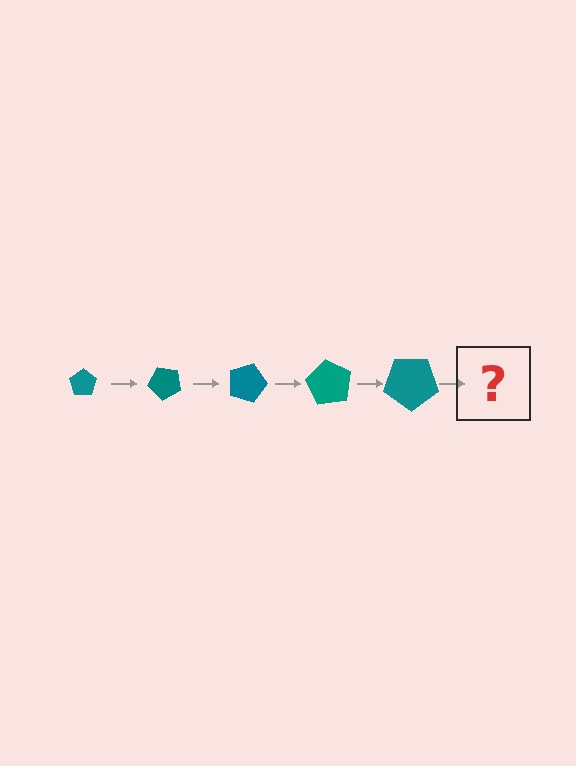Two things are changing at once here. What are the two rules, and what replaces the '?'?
The two rules are that the pentagon grows larger each step and it rotates 45 degrees each step. The '?' should be a pentagon, larger than the previous one and rotated 225 degrees from the start.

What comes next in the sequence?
The next element should be a pentagon, larger than the previous one and rotated 225 degrees from the start.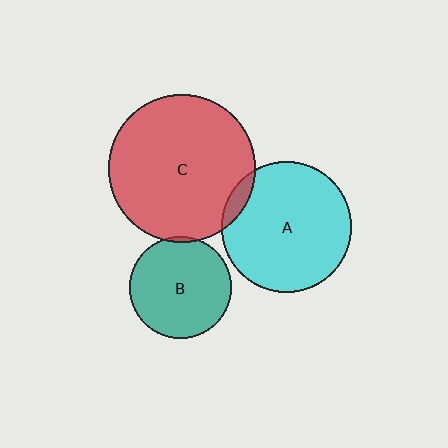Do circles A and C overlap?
Yes.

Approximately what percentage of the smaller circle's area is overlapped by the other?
Approximately 5%.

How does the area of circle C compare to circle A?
Approximately 1.3 times.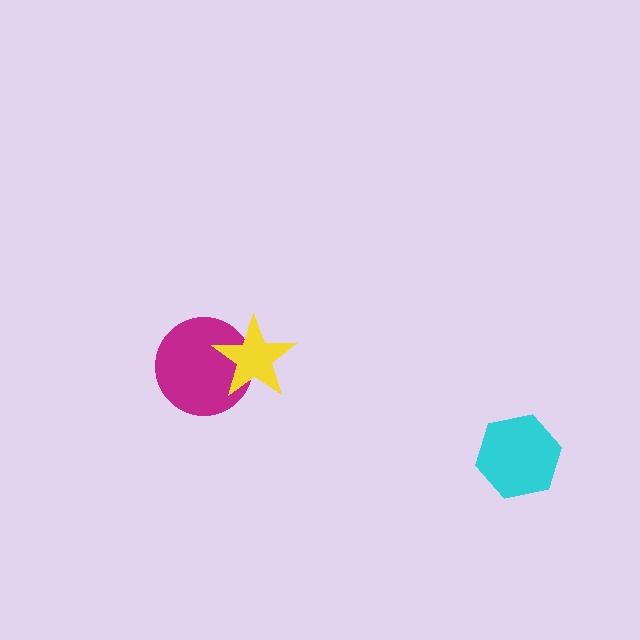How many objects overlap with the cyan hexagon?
0 objects overlap with the cyan hexagon.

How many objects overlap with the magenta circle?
1 object overlaps with the magenta circle.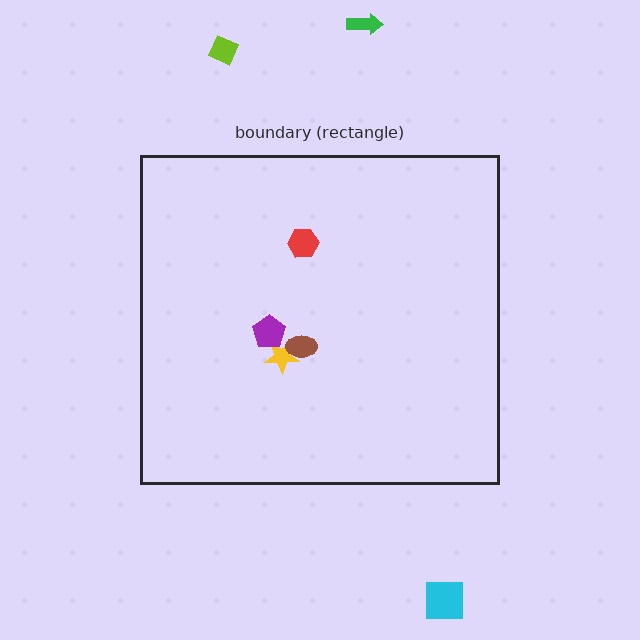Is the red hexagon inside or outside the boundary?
Inside.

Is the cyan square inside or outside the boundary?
Outside.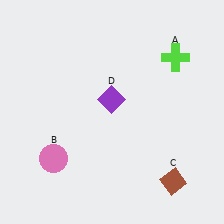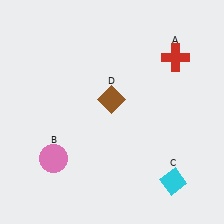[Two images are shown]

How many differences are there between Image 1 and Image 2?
There are 3 differences between the two images.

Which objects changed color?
A changed from lime to red. C changed from brown to cyan. D changed from purple to brown.